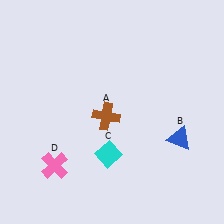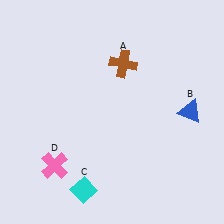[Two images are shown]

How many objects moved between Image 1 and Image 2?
3 objects moved between the two images.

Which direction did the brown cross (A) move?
The brown cross (A) moved up.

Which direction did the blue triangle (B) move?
The blue triangle (B) moved up.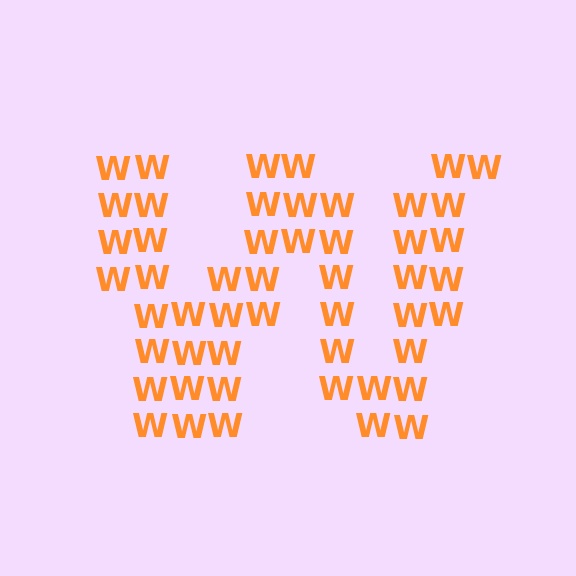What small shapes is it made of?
It is made of small letter W's.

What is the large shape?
The large shape is the letter W.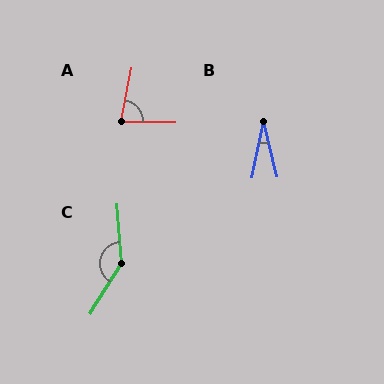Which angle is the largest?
C, at approximately 144 degrees.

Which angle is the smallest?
B, at approximately 25 degrees.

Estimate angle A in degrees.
Approximately 79 degrees.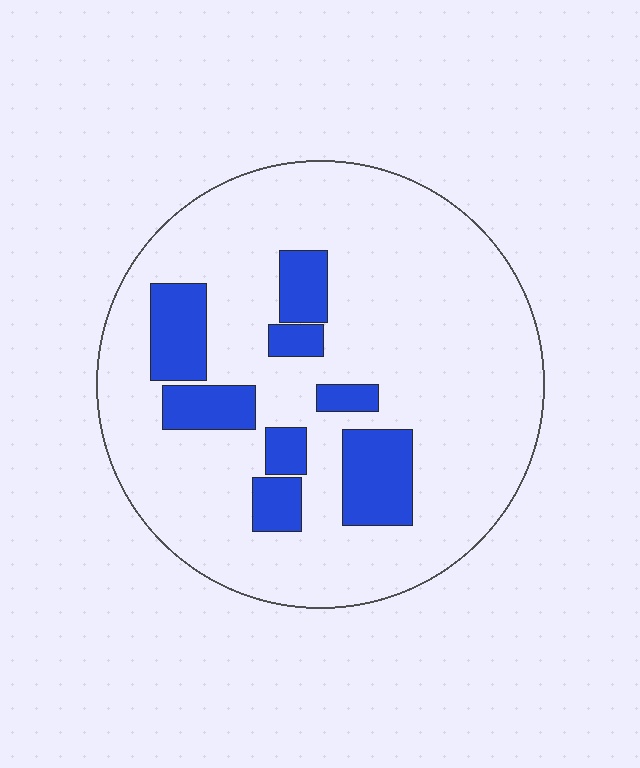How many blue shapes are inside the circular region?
8.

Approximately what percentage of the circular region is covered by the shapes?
Approximately 20%.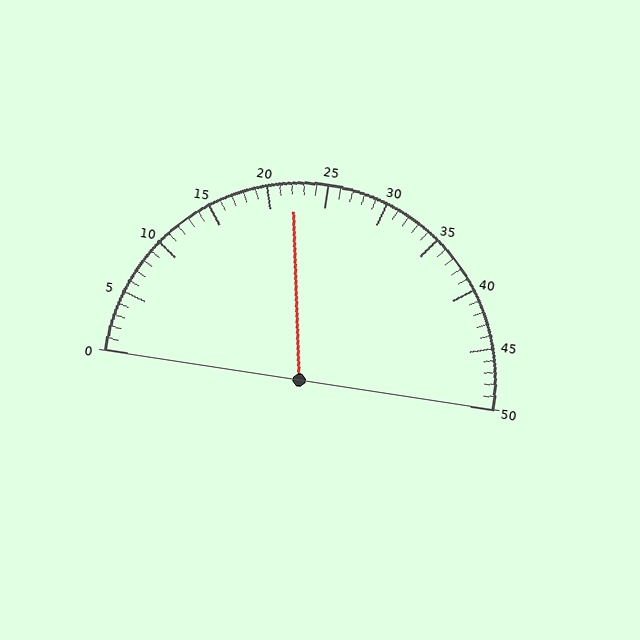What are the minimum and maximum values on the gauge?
The gauge ranges from 0 to 50.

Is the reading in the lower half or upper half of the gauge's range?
The reading is in the lower half of the range (0 to 50).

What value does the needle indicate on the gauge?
The needle indicates approximately 22.